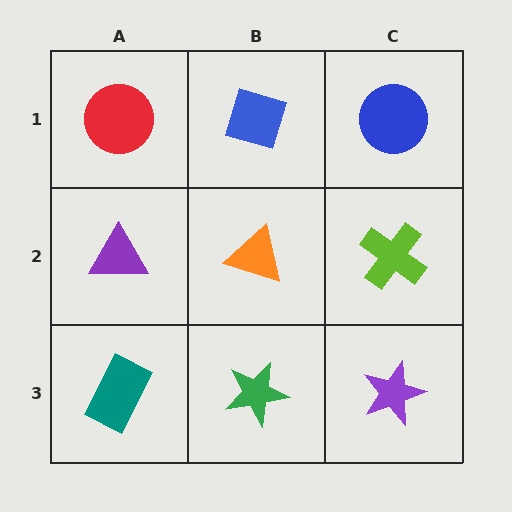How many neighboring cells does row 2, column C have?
3.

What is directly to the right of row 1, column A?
A blue diamond.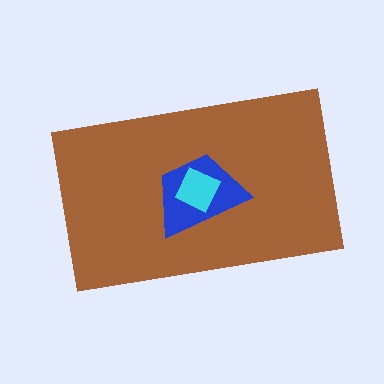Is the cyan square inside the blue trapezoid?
Yes.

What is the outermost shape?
The brown rectangle.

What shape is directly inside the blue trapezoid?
The cyan square.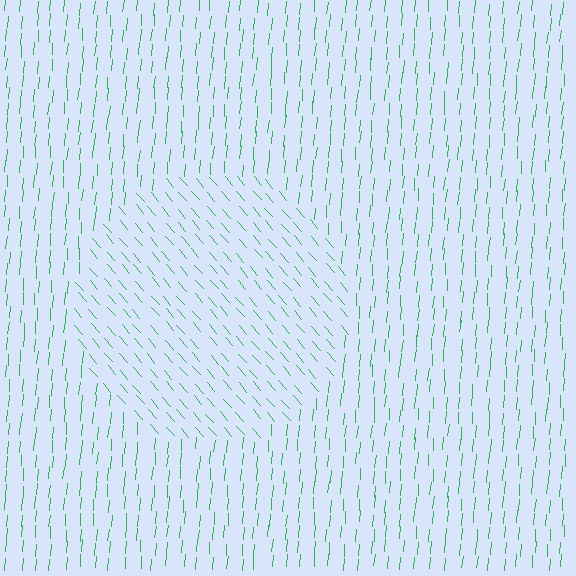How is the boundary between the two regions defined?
The boundary is defined purely by a change in line orientation (approximately 45 degrees difference). All lines are the same color and thickness.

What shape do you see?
I see a circle.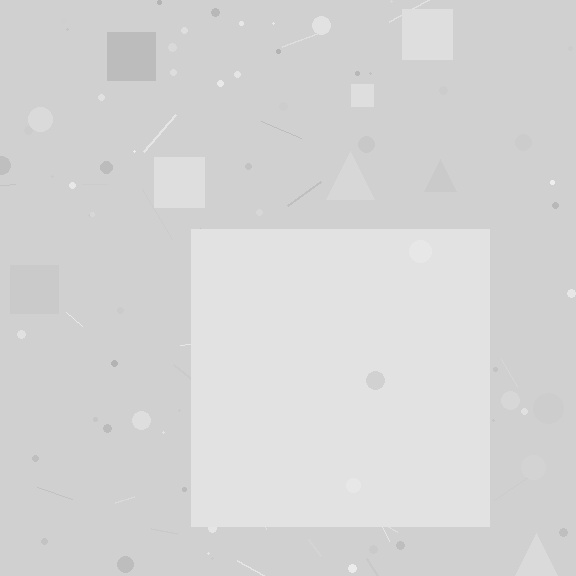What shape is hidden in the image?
A square is hidden in the image.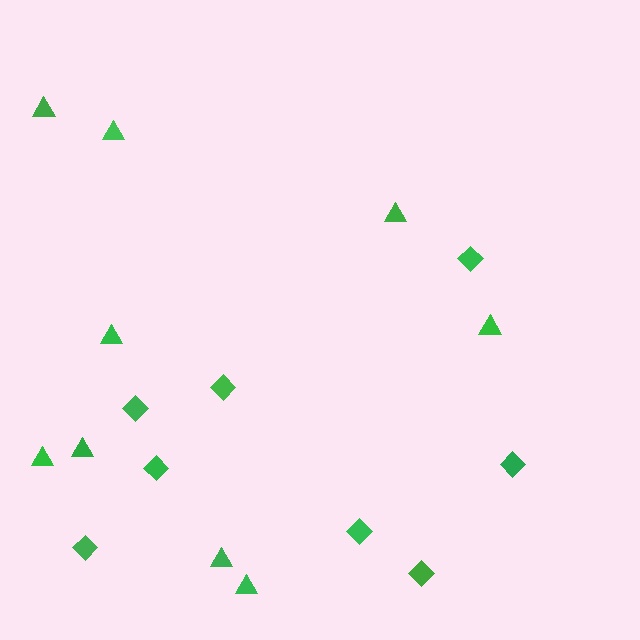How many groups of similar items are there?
There are 2 groups: one group of diamonds (8) and one group of triangles (9).